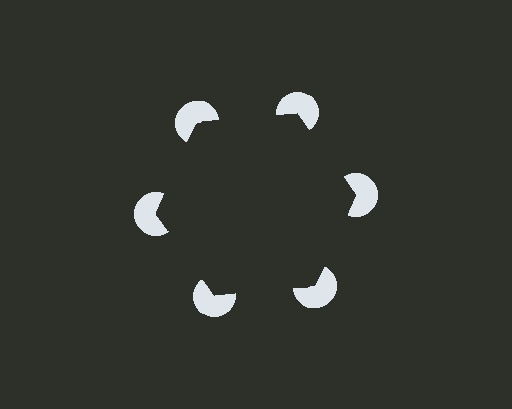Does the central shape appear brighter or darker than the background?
It typically appears slightly darker than the background, even though no actual brightness change is drawn.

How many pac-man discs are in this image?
There are 6 — one at each vertex of the illusory hexagon.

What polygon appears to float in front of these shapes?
An illusory hexagon — its edges are inferred from the aligned wedge cuts in the pac-man discs, not physically drawn.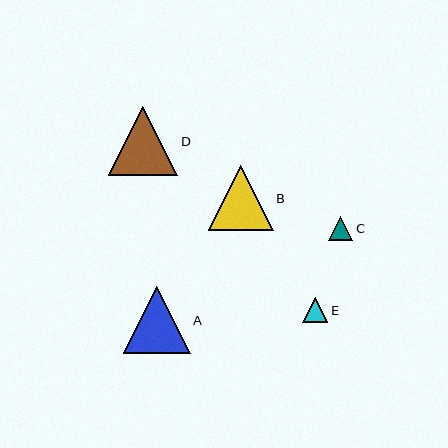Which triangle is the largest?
Triangle D is the largest with a size of approximately 70 pixels.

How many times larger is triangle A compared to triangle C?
Triangle A is approximately 2.8 times the size of triangle C.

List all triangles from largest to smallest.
From largest to smallest: D, A, B, E, C.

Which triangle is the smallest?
Triangle C is the smallest with a size of approximately 24 pixels.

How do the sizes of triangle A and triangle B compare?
Triangle A and triangle B are approximately the same size.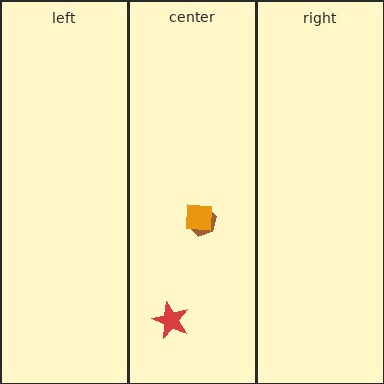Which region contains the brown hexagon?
The center region.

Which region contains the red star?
The center region.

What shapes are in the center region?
The brown hexagon, the red star, the orange square.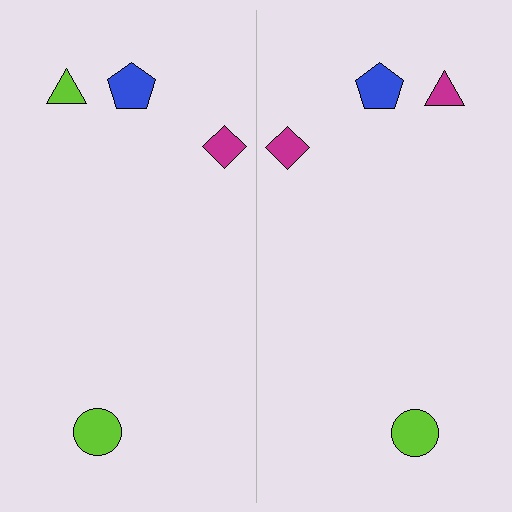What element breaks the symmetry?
The magenta triangle on the right side breaks the symmetry — its mirror counterpart is lime.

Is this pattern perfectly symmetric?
No, the pattern is not perfectly symmetric. The magenta triangle on the right side breaks the symmetry — its mirror counterpart is lime.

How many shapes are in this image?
There are 8 shapes in this image.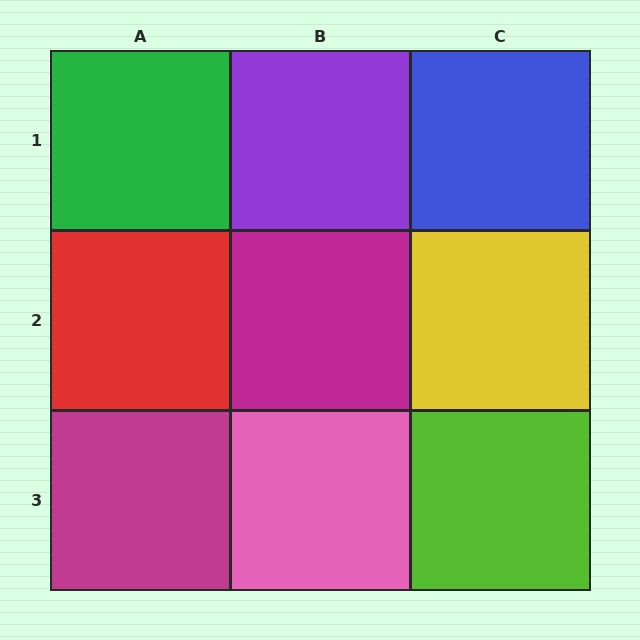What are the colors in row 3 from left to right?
Magenta, pink, lime.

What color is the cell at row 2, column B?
Magenta.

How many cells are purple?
1 cell is purple.